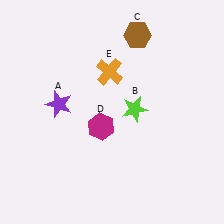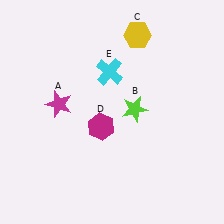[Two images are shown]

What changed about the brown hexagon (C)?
In Image 1, C is brown. In Image 2, it changed to yellow.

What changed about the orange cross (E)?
In Image 1, E is orange. In Image 2, it changed to cyan.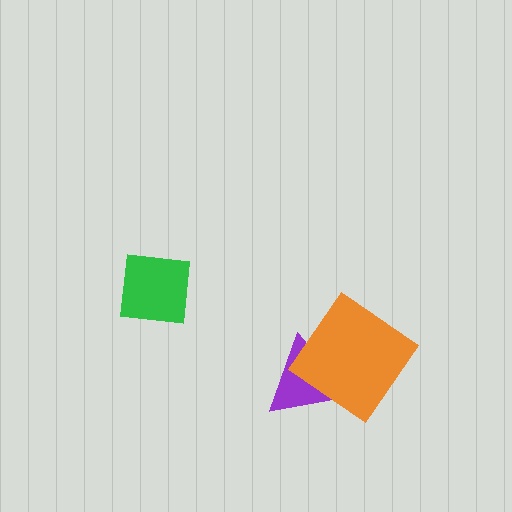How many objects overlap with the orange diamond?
1 object overlaps with the orange diamond.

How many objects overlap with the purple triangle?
1 object overlaps with the purple triangle.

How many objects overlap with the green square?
0 objects overlap with the green square.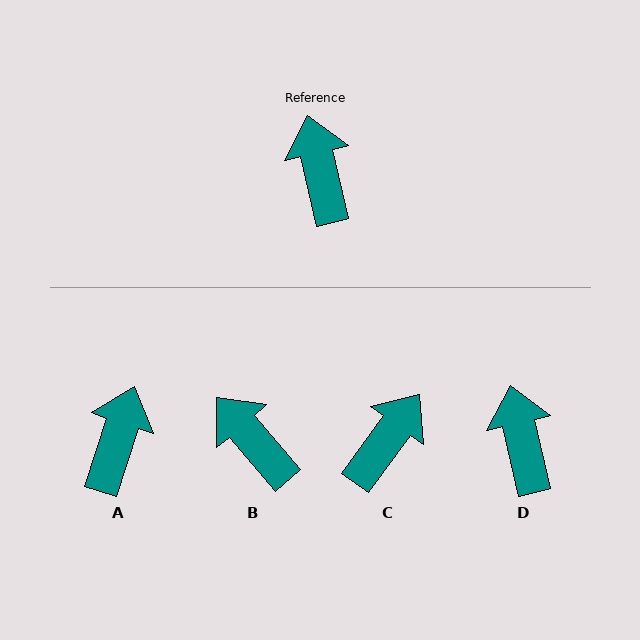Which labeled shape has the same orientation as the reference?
D.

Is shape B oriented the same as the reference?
No, it is off by about 28 degrees.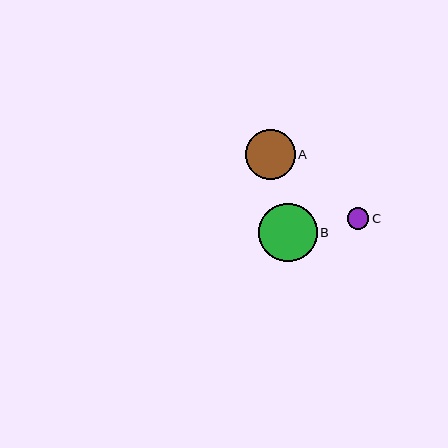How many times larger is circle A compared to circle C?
Circle A is approximately 2.3 times the size of circle C.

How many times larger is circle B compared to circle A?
Circle B is approximately 1.2 times the size of circle A.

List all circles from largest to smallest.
From largest to smallest: B, A, C.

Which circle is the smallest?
Circle C is the smallest with a size of approximately 21 pixels.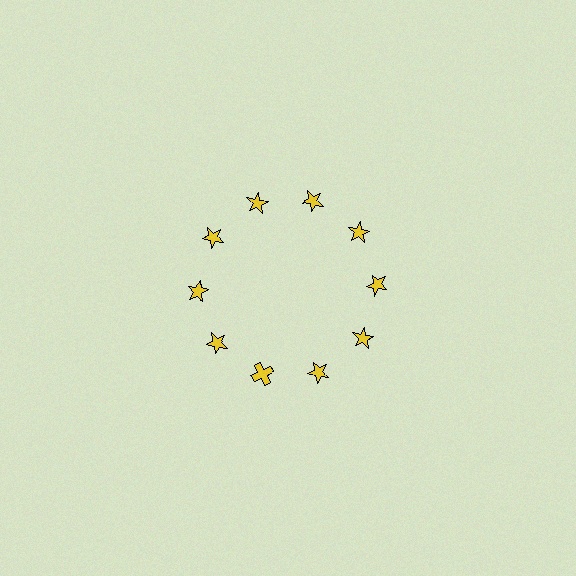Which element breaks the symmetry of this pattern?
The yellow cross at roughly the 7 o'clock position breaks the symmetry. All other shapes are yellow stars.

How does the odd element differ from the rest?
It has a different shape: cross instead of star.